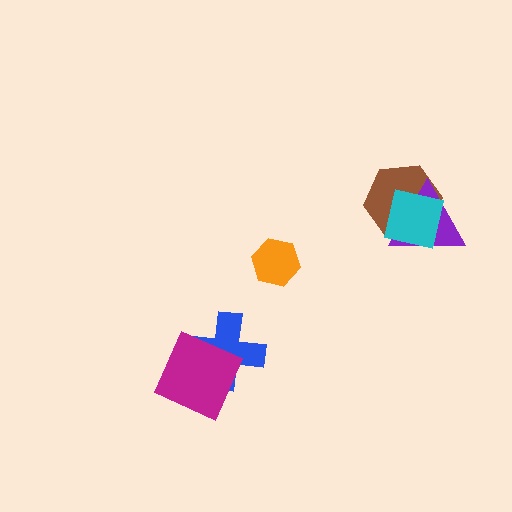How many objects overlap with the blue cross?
1 object overlaps with the blue cross.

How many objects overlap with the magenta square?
1 object overlaps with the magenta square.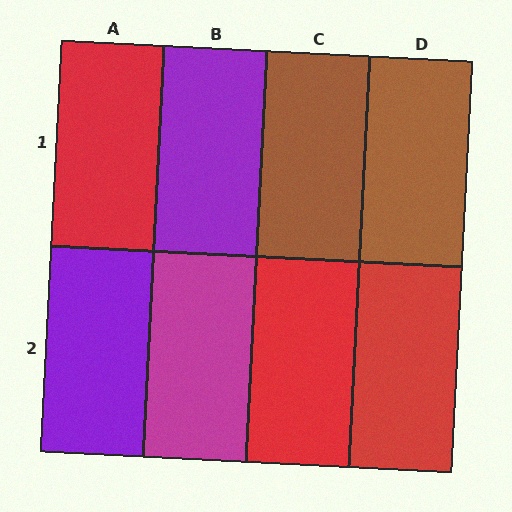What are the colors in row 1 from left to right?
Red, purple, brown, brown.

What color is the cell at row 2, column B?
Magenta.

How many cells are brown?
2 cells are brown.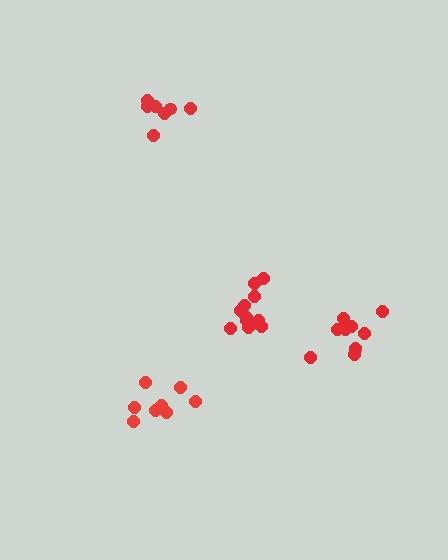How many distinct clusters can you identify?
There are 4 distinct clusters.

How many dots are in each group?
Group 1: 12 dots, Group 2: 7 dots, Group 3: 9 dots, Group 4: 8 dots (36 total).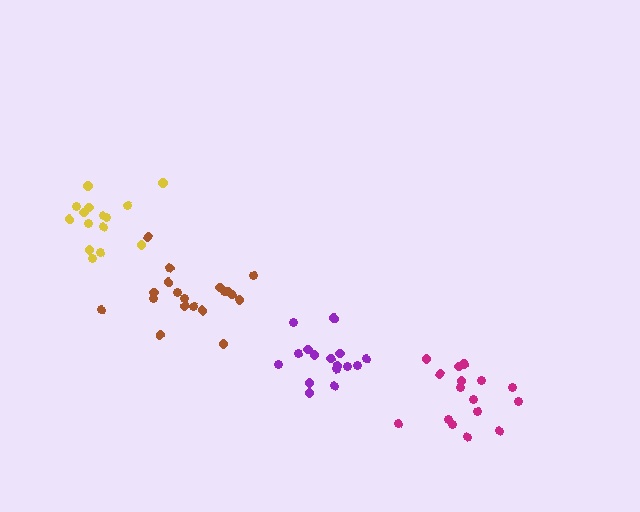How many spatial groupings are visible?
There are 4 spatial groupings.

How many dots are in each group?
Group 1: 15 dots, Group 2: 16 dots, Group 3: 16 dots, Group 4: 19 dots (66 total).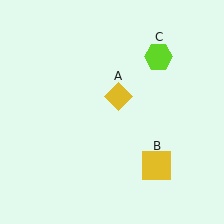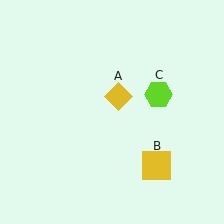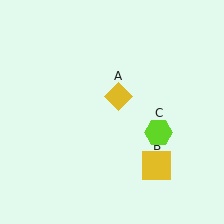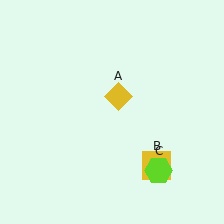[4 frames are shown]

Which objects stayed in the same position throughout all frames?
Yellow diamond (object A) and yellow square (object B) remained stationary.